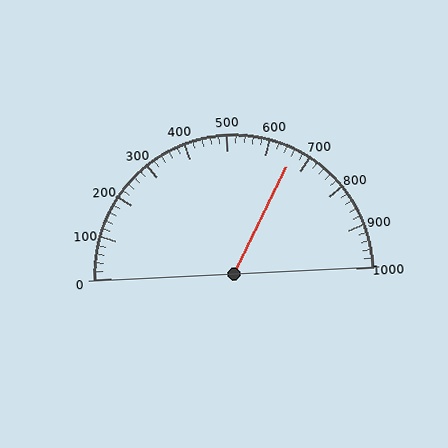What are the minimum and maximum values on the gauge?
The gauge ranges from 0 to 1000.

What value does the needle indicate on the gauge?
The needle indicates approximately 660.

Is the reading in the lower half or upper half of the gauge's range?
The reading is in the upper half of the range (0 to 1000).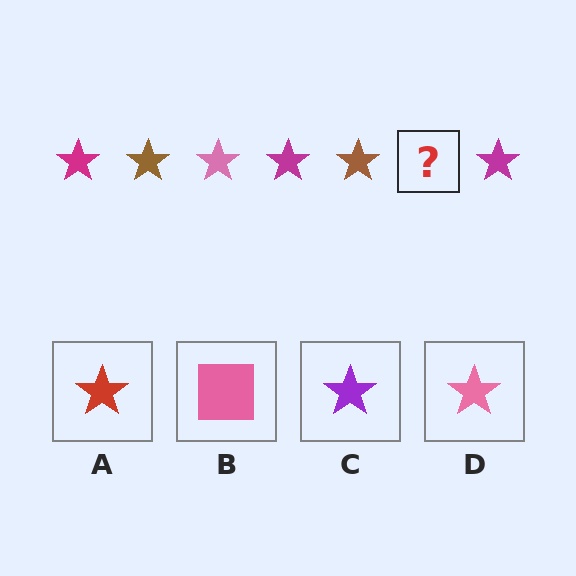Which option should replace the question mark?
Option D.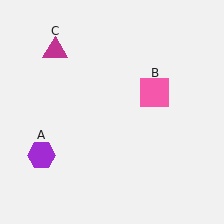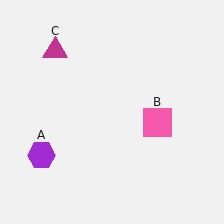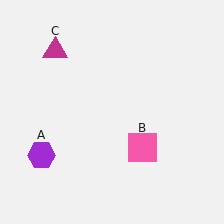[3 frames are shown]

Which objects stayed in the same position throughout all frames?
Purple hexagon (object A) and magenta triangle (object C) remained stationary.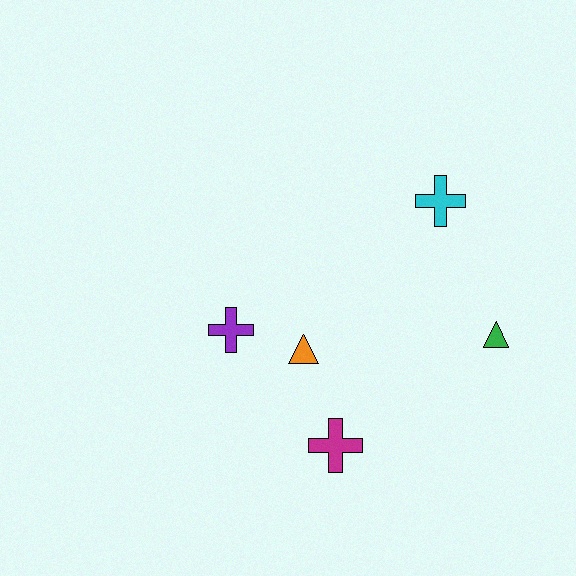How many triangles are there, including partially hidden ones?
There are 2 triangles.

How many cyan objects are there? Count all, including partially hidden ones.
There is 1 cyan object.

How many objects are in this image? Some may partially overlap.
There are 5 objects.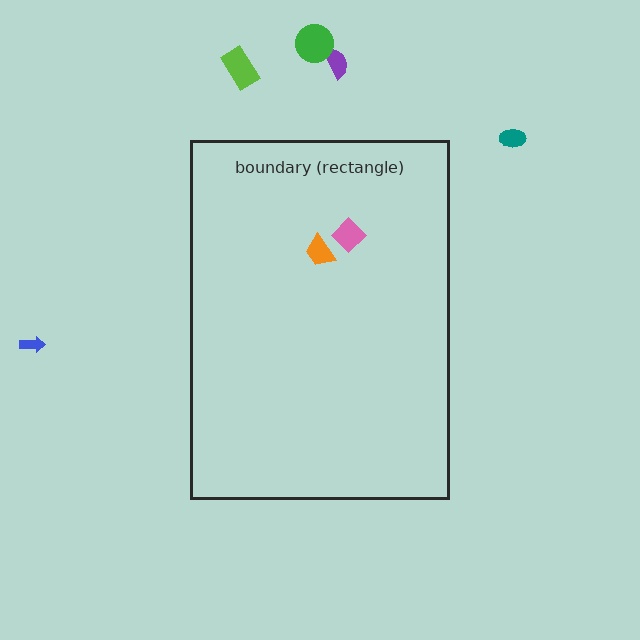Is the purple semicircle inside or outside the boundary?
Outside.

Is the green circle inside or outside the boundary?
Outside.